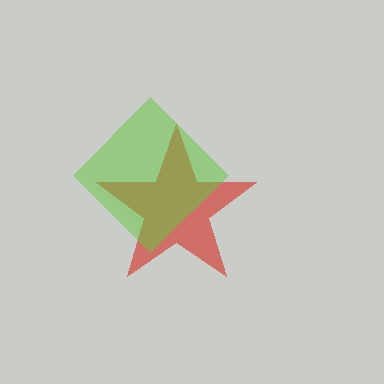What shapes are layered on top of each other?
The layered shapes are: a red star, a lime diamond.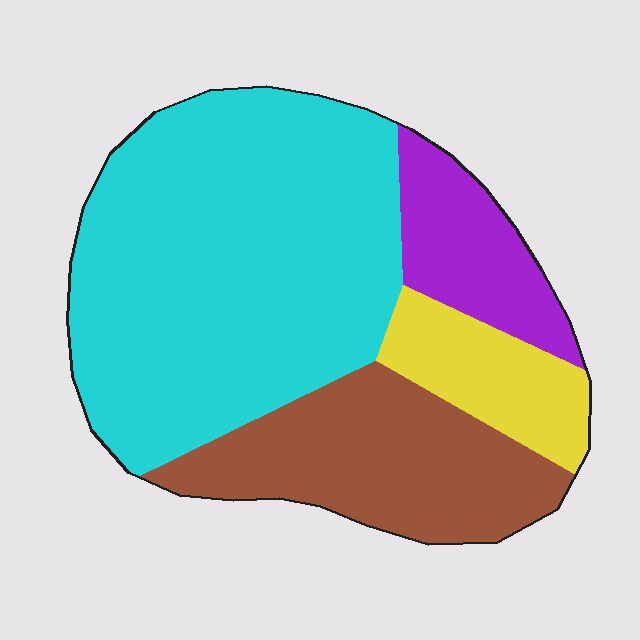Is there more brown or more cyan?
Cyan.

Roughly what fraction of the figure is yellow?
Yellow takes up less than a sixth of the figure.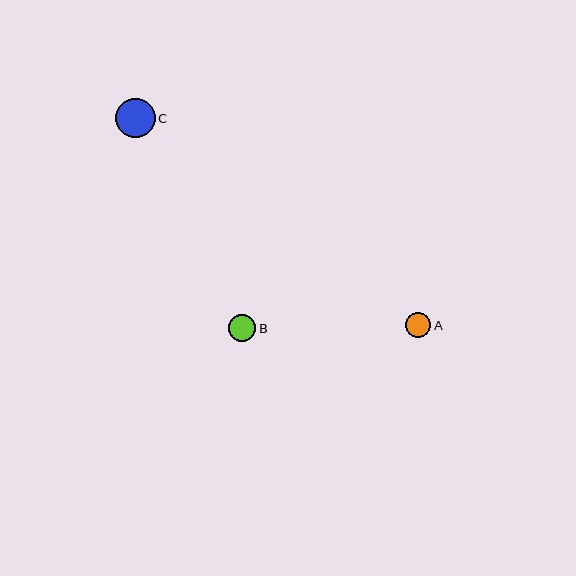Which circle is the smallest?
Circle A is the smallest with a size of approximately 25 pixels.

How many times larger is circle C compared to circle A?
Circle C is approximately 1.6 times the size of circle A.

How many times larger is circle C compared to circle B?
Circle C is approximately 1.4 times the size of circle B.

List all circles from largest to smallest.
From largest to smallest: C, B, A.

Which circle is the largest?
Circle C is the largest with a size of approximately 39 pixels.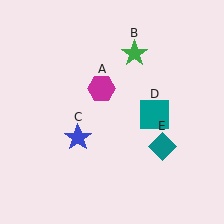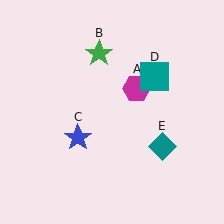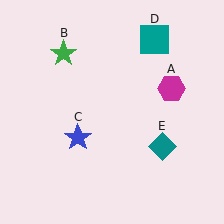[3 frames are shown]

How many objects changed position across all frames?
3 objects changed position: magenta hexagon (object A), green star (object B), teal square (object D).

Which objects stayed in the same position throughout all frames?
Blue star (object C) and teal diamond (object E) remained stationary.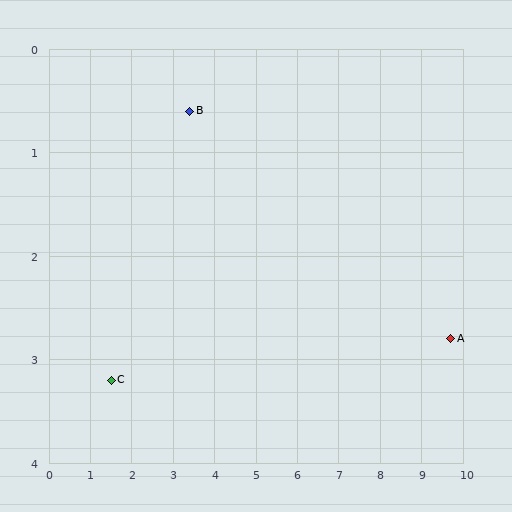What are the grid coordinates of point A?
Point A is at approximately (9.7, 2.8).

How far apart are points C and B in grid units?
Points C and B are about 3.2 grid units apart.